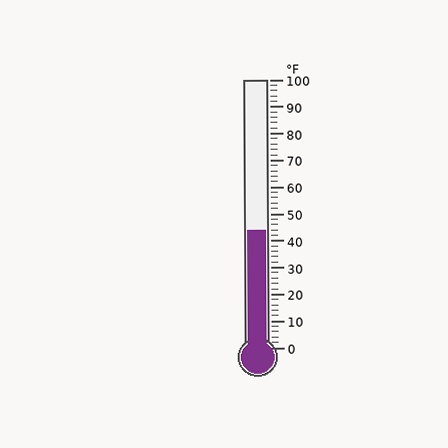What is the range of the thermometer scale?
The thermometer scale ranges from 0°F to 100°F.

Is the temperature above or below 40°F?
The temperature is above 40°F.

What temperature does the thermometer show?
The thermometer shows approximately 44°F.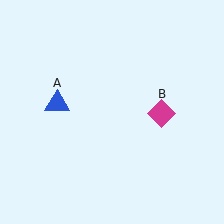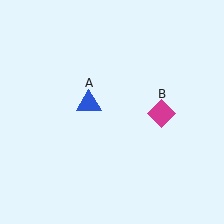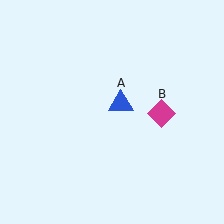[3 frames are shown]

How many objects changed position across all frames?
1 object changed position: blue triangle (object A).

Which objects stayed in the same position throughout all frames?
Magenta diamond (object B) remained stationary.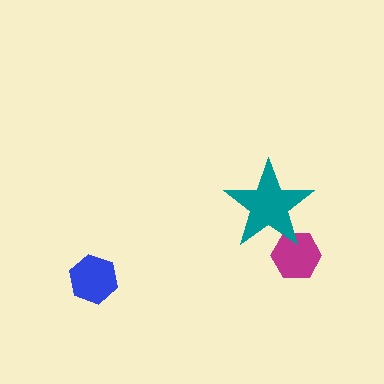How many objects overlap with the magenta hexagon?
1 object overlaps with the magenta hexagon.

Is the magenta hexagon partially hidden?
Yes, it is partially covered by another shape.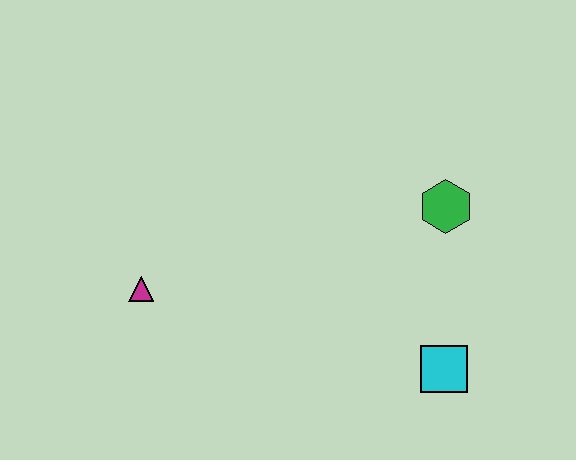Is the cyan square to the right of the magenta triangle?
Yes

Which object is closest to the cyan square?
The green hexagon is closest to the cyan square.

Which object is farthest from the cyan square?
The magenta triangle is farthest from the cyan square.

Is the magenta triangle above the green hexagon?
No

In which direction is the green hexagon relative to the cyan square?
The green hexagon is above the cyan square.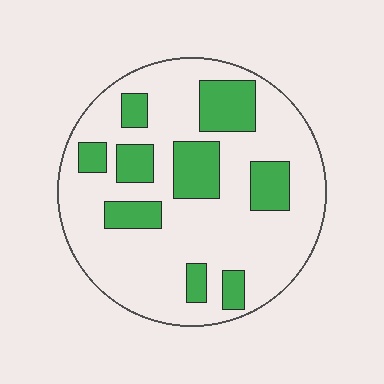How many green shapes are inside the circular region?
9.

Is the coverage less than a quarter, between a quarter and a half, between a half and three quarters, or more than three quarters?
Between a quarter and a half.